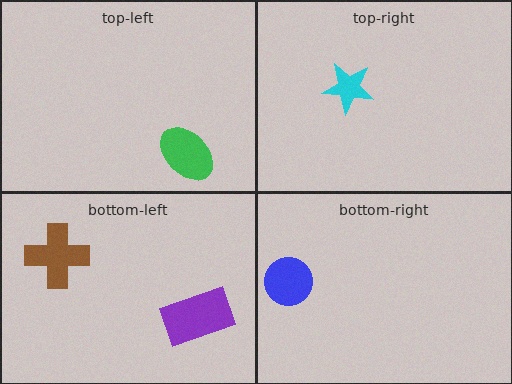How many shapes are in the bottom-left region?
2.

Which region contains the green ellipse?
The top-left region.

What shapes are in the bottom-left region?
The purple rectangle, the brown cross.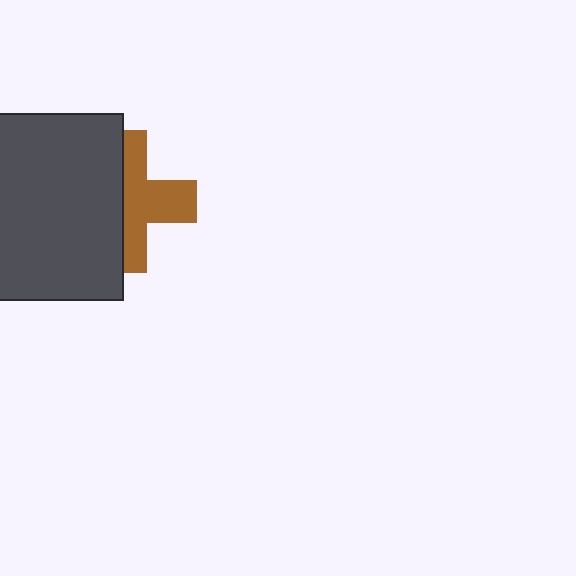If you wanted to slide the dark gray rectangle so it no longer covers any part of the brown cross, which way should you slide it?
Slide it left — that is the most direct way to separate the two shapes.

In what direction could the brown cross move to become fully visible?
The brown cross could move right. That would shift it out from behind the dark gray rectangle entirely.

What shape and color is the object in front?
The object in front is a dark gray rectangle.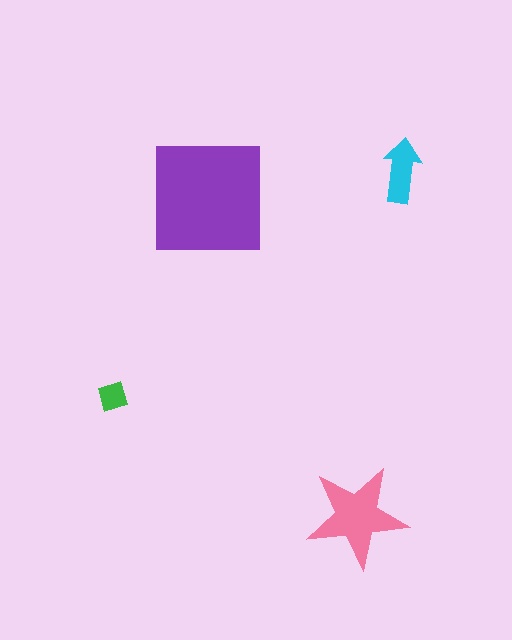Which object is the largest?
The purple square.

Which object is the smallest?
The green diamond.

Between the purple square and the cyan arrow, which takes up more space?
The purple square.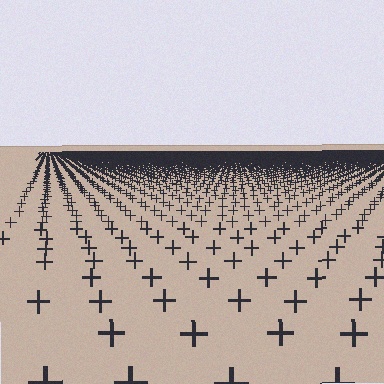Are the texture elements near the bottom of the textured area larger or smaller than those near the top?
Larger. Near the bottom, elements are closer to the viewer and appear at a bigger on-screen size.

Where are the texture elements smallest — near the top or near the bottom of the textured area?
Near the top.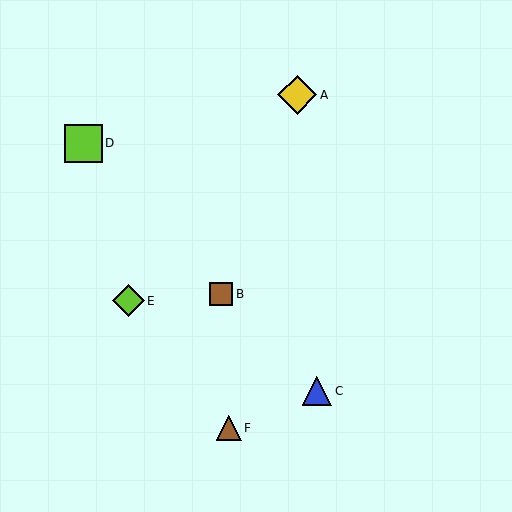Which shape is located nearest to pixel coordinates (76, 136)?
The lime square (labeled D) at (83, 143) is nearest to that location.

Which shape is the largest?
The yellow diamond (labeled A) is the largest.